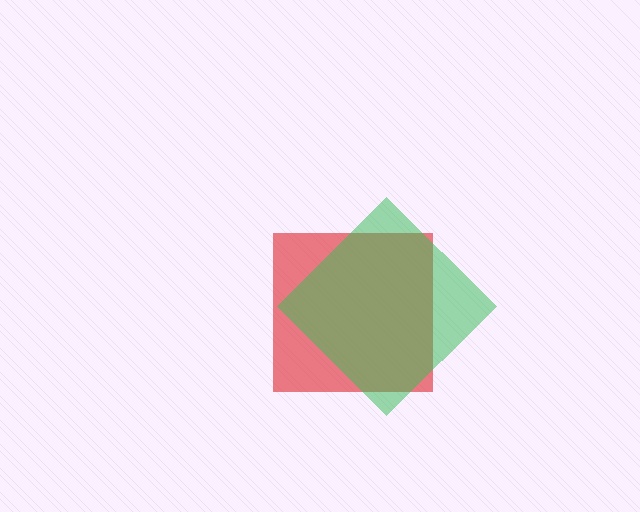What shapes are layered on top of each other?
The layered shapes are: a red square, a green diamond.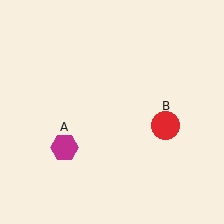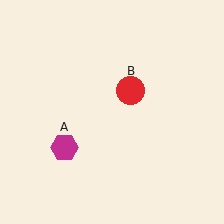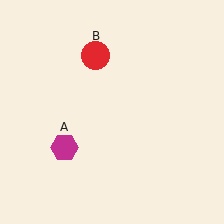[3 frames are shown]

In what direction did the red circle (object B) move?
The red circle (object B) moved up and to the left.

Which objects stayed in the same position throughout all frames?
Magenta hexagon (object A) remained stationary.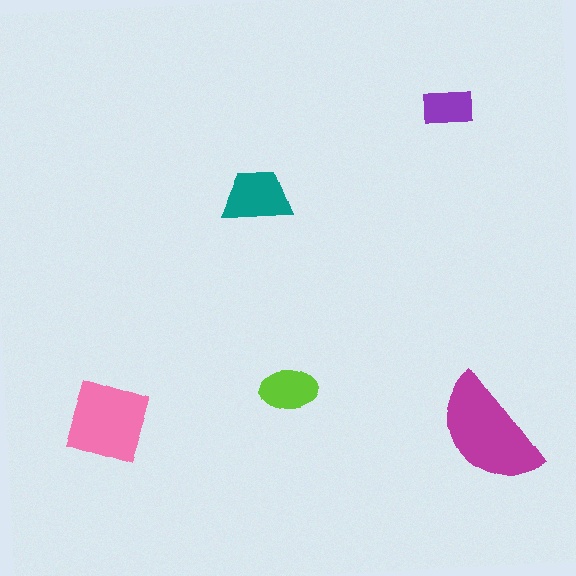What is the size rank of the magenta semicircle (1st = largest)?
1st.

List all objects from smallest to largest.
The purple rectangle, the lime ellipse, the teal trapezoid, the pink diamond, the magenta semicircle.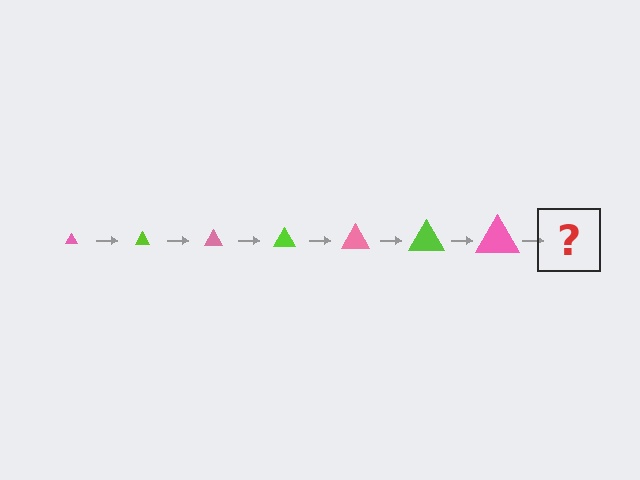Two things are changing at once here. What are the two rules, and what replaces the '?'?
The two rules are that the triangle grows larger each step and the color cycles through pink and lime. The '?' should be a lime triangle, larger than the previous one.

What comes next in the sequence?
The next element should be a lime triangle, larger than the previous one.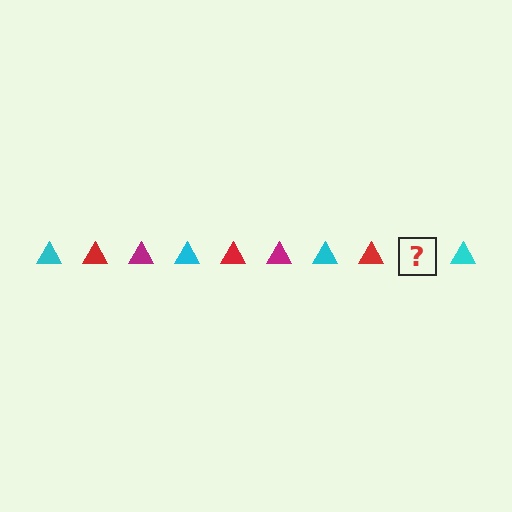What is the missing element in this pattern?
The missing element is a magenta triangle.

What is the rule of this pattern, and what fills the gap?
The rule is that the pattern cycles through cyan, red, magenta triangles. The gap should be filled with a magenta triangle.